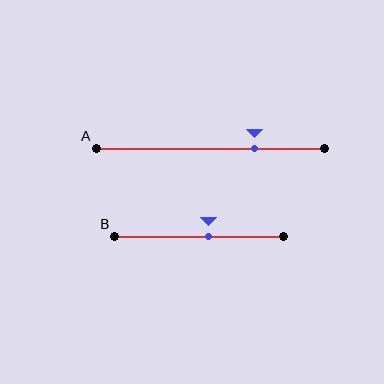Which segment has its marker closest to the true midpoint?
Segment B has its marker closest to the true midpoint.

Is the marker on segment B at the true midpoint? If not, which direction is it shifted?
No, the marker on segment B is shifted to the right by about 6% of the segment length.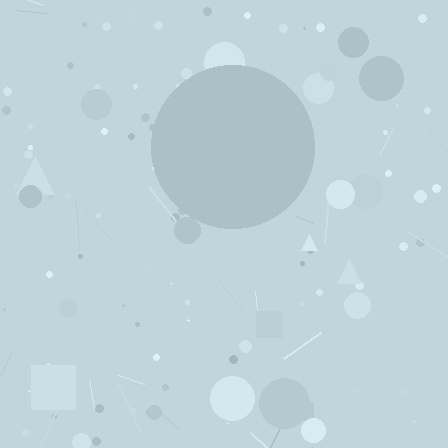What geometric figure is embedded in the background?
A circle is embedded in the background.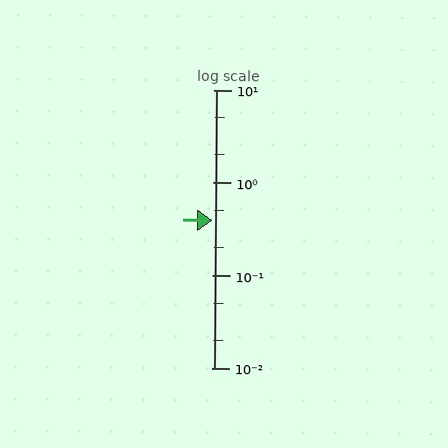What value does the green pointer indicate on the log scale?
The pointer indicates approximately 0.39.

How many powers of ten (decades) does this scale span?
The scale spans 3 decades, from 0.01 to 10.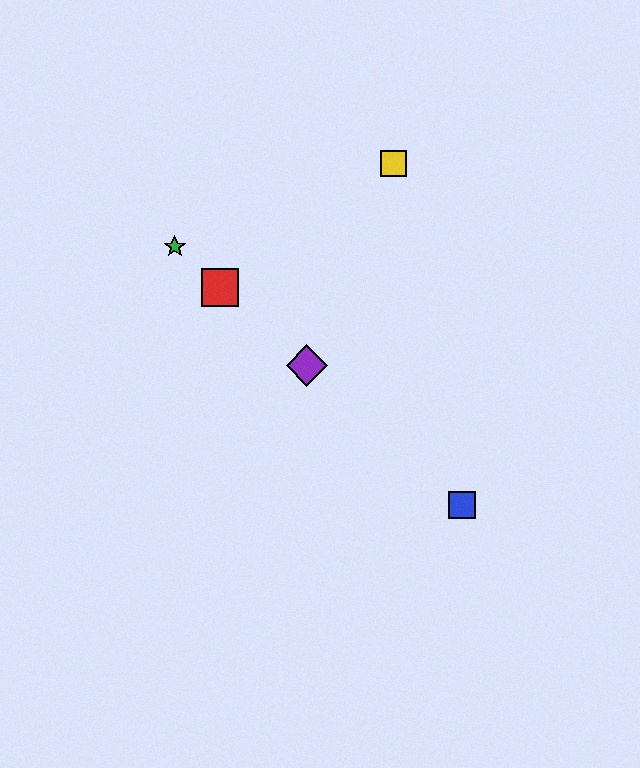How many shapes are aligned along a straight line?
4 shapes (the red square, the blue square, the green star, the purple diamond) are aligned along a straight line.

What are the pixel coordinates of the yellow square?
The yellow square is at (394, 163).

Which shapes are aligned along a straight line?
The red square, the blue square, the green star, the purple diamond are aligned along a straight line.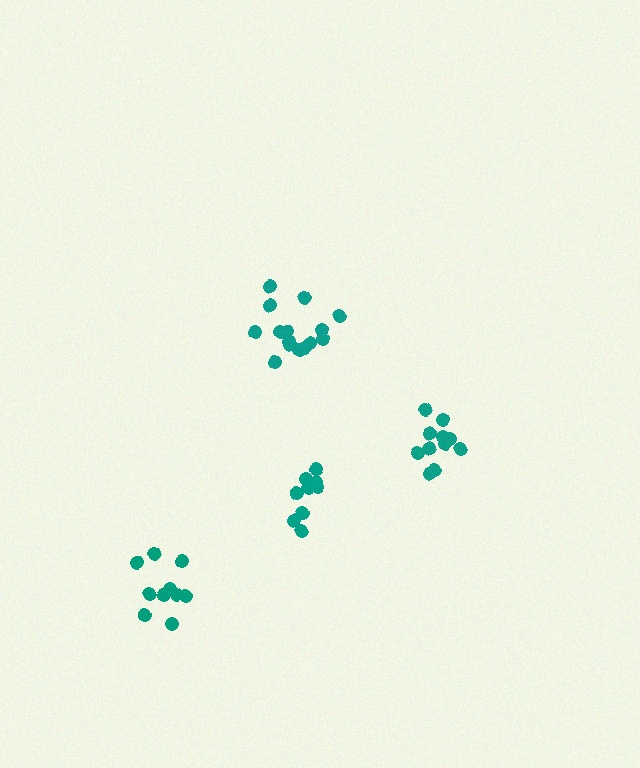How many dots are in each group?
Group 1: 9 dots, Group 2: 15 dots, Group 3: 10 dots, Group 4: 12 dots (46 total).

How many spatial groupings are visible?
There are 4 spatial groupings.